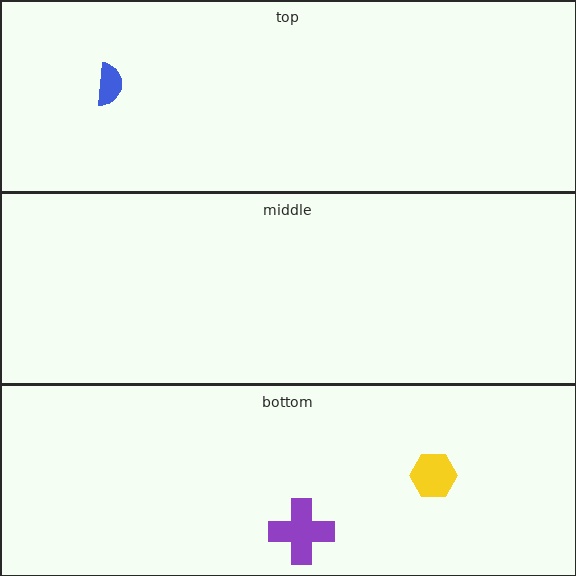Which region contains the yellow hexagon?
The bottom region.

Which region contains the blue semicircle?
The top region.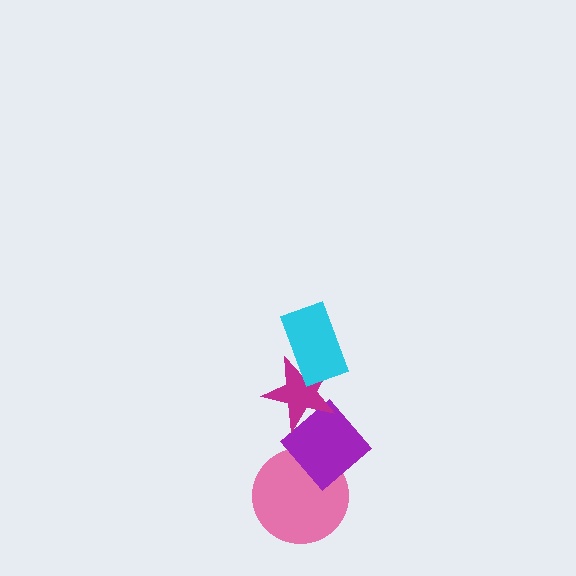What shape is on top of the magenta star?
The cyan rectangle is on top of the magenta star.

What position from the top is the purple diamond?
The purple diamond is 3rd from the top.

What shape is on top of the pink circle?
The purple diamond is on top of the pink circle.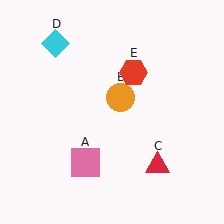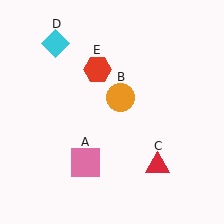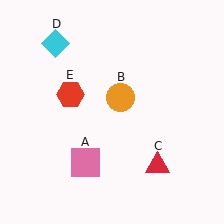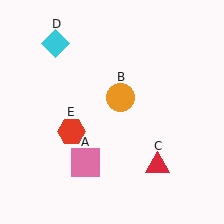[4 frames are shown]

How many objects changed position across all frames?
1 object changed position: red hexagon (object E).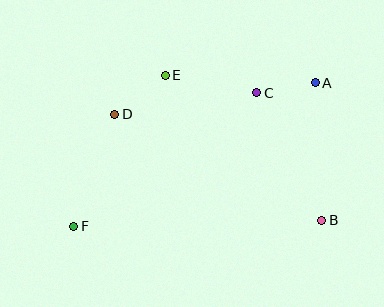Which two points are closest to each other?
Points A and C are closest to each other.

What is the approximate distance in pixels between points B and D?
The distance between B and D is approximately 232 pixels.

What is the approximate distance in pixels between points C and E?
The distance between C and E is approximately 93 pixels.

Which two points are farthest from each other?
Points A and F are farthest from each other.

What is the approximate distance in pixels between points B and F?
The distance between B and F is approximately 248 pixels.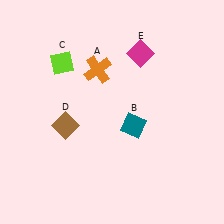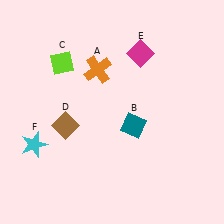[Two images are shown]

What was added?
A cyan star (F) was added in Image 2.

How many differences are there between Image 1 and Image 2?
There is 1 difference between the two images.